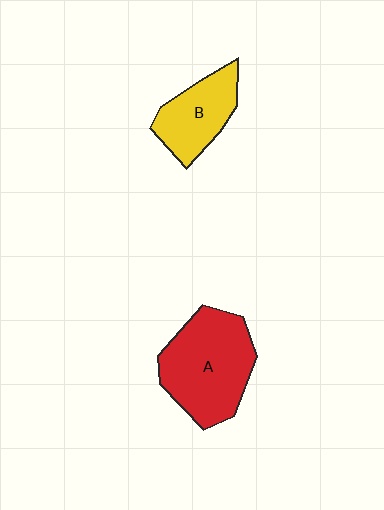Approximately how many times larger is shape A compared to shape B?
Approximately 1.7 times.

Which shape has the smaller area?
Shape B (yellow).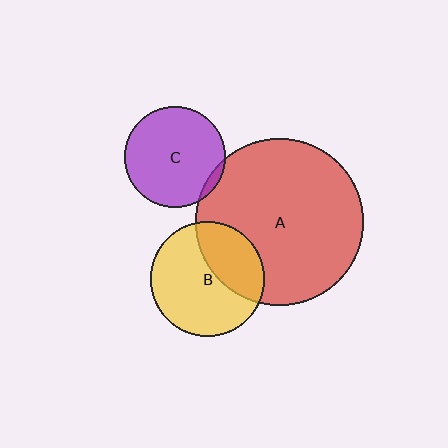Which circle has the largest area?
Circle A (red).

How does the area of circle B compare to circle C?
Approximately 1.3 times.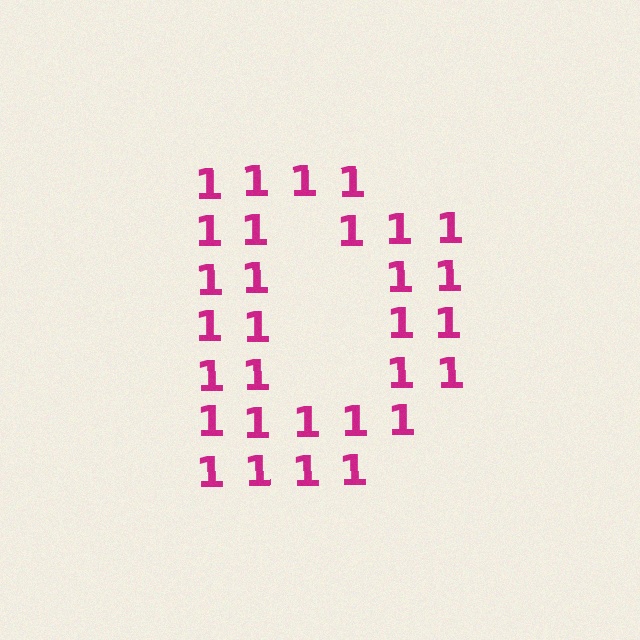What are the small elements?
The small elements are digit 1's.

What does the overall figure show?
The overall figure shows the letter D.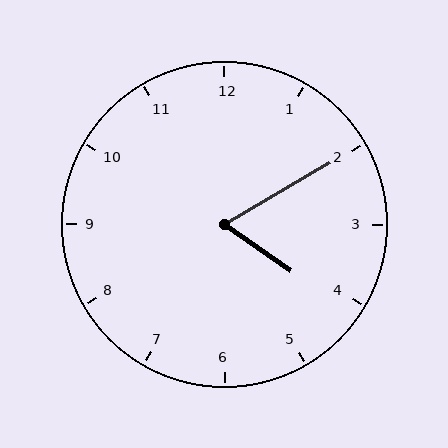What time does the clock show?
4:10.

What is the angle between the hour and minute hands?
Approximately 65 degrees.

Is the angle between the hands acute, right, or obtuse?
It is acute.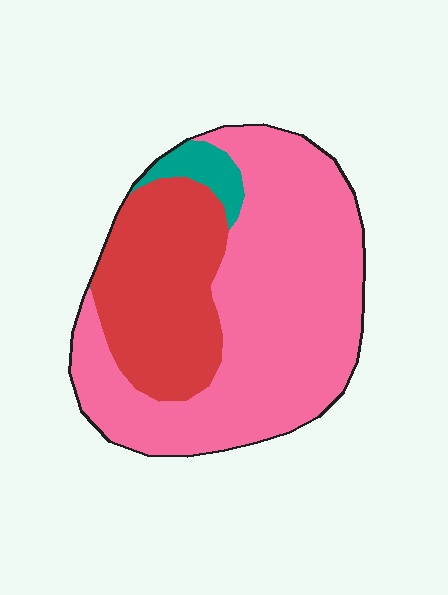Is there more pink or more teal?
Pink.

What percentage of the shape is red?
Red covers 30% of the shape.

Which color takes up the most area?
Pink, at roughly 65%.